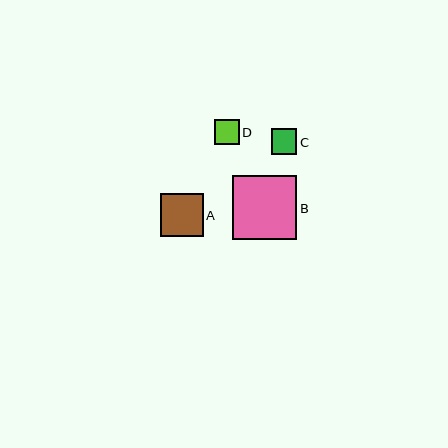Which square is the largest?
Square B is the largest with a size of approximately 64 pixels.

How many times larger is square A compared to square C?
Square A is approximately 1.7 times the size of square C.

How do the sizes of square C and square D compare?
Square C and square D are approximately the same size.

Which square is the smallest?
Square D is the smallest with a size of approximately 25 pixels.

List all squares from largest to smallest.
From largest to smallest: B, A, C, D.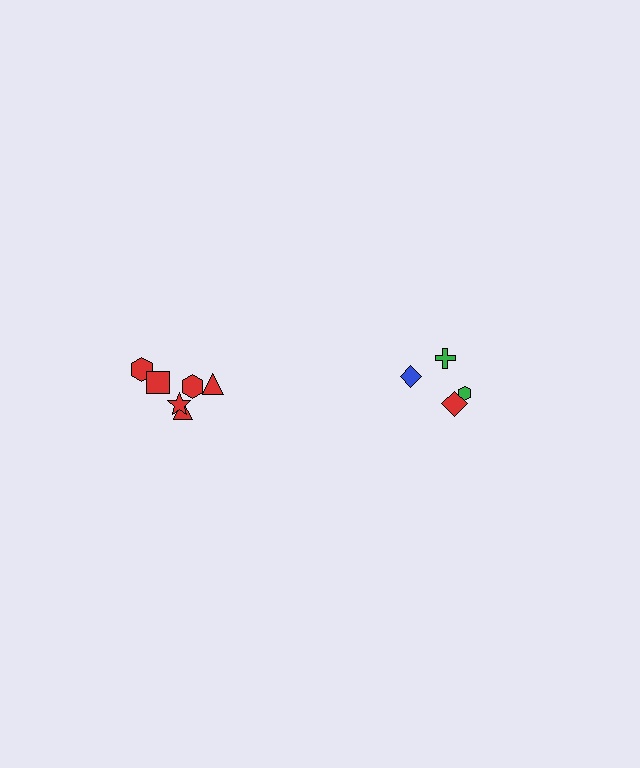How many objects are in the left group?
There are 6 objects.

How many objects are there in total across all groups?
There are 10 objects.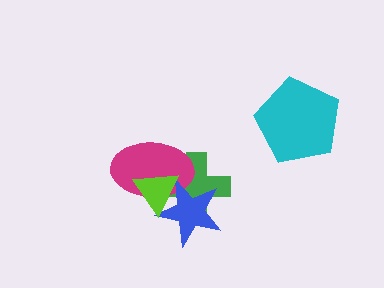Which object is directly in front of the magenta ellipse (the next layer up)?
The blue star is directly in front of the magenta ellipse.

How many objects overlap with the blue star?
3 objects overlap with the blue star.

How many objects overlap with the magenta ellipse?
3 objects overlap with the magenta ellipse.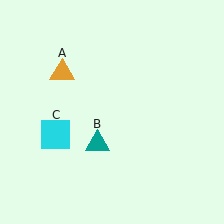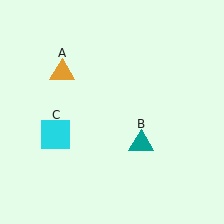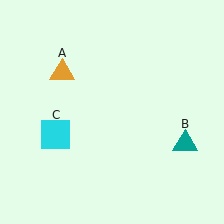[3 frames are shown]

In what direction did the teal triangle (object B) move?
The teal triangle (object B) moved right.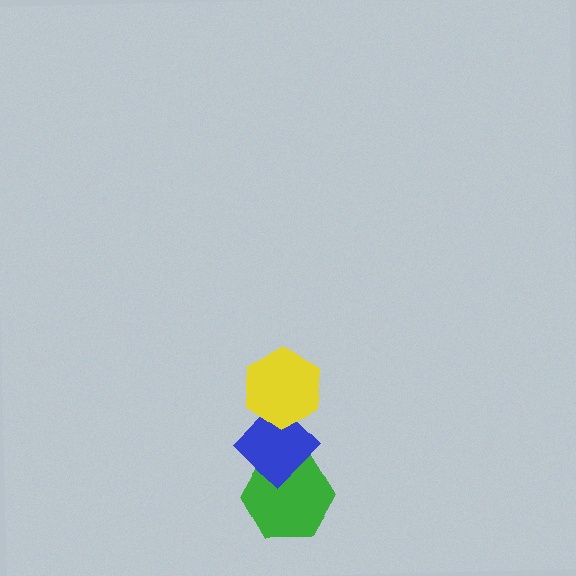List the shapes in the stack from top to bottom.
From top to bottom: the yellow hexagon, the blue diamond, the green hexagon.